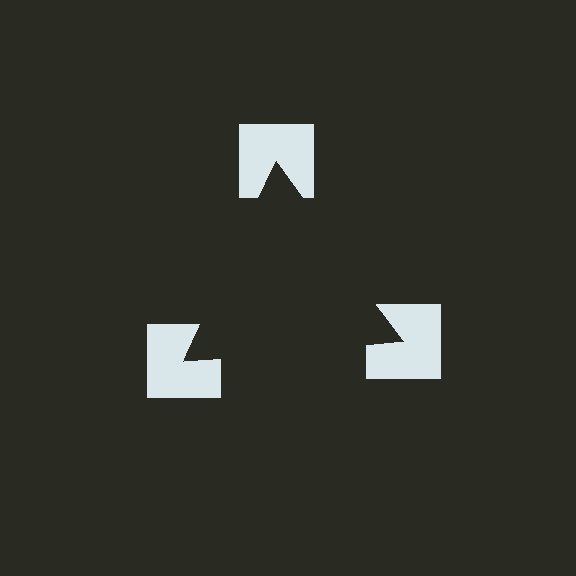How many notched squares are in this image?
There are 3 — one at each vertex of the illusory triangle.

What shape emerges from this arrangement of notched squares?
An illusory triangle — its edges are inferred from the aligned wedge cuts in the notched squares, not physically drawn.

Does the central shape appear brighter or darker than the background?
It typically appears slightly darker than the background, even though no actual brightness change is drawn.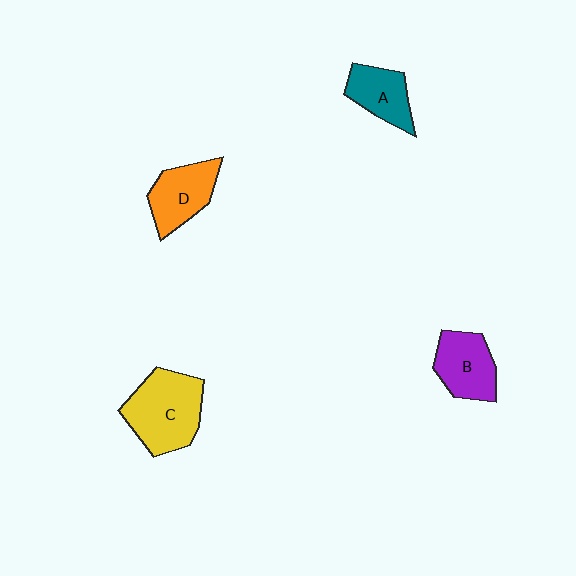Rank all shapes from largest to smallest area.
From largest to smallest: C (yellow), B (purple), D (orange), A (teal).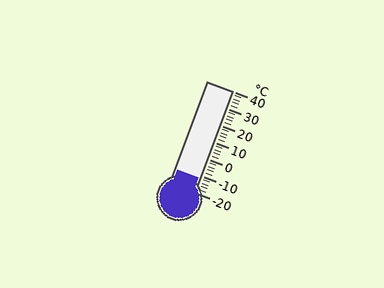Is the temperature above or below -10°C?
The temperature is below -10°C.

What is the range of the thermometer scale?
The thermometer scale ranges from -20°C to 40°C.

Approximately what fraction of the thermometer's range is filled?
The thermometer is filled to approximately 15% of its range.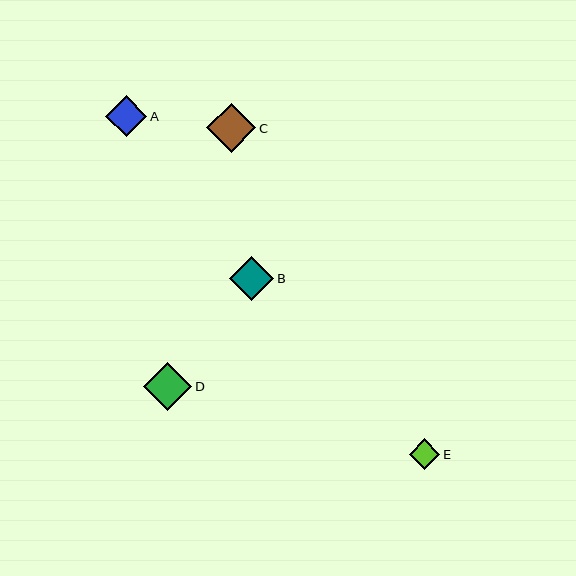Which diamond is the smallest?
Diamond E is the smallest with a size of approximately 30 pixels.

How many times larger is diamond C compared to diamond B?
Diamond C is approximately 1.1 times the size of diamond B.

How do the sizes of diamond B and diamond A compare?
Diamond B and diamond A are approximately the same size.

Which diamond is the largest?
Diamond C is the largest with a size of approximately 49 pixels.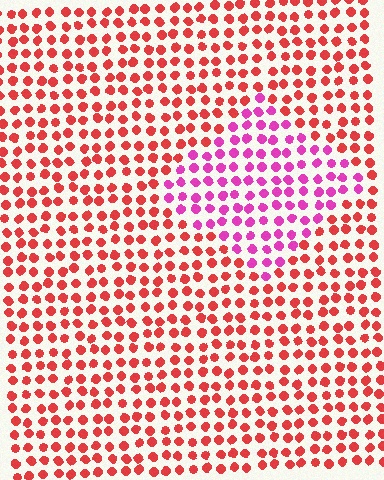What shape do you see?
I see a diamond.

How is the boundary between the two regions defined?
The boundary is defined purely by a slight shift in hue (about 45 degrees). Spacing, size, and orientation are identical on both sides.